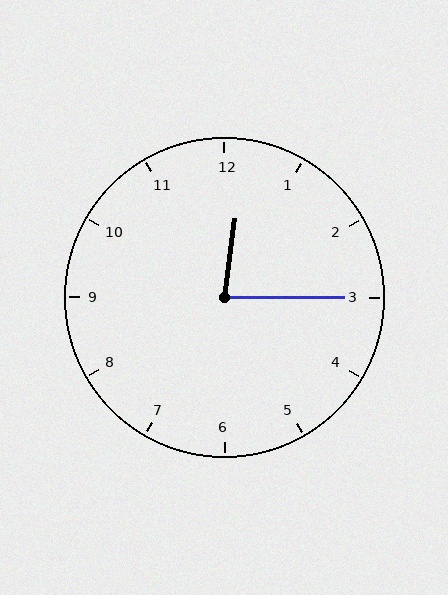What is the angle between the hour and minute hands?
Approximately 82 degrees.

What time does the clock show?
12:15.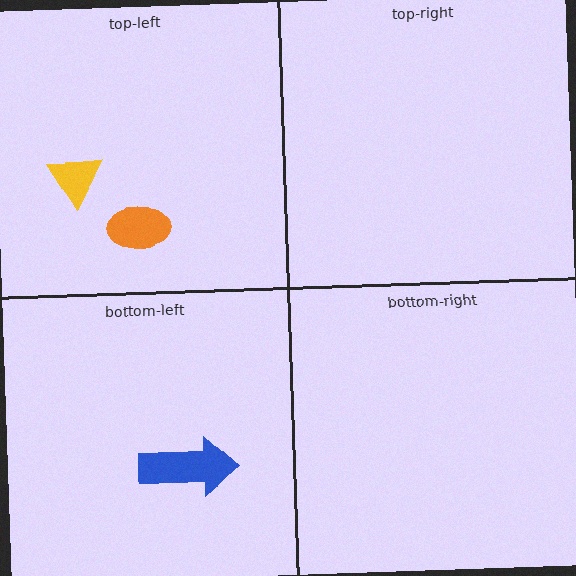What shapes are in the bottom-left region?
The blue arrow.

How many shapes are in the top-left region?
2.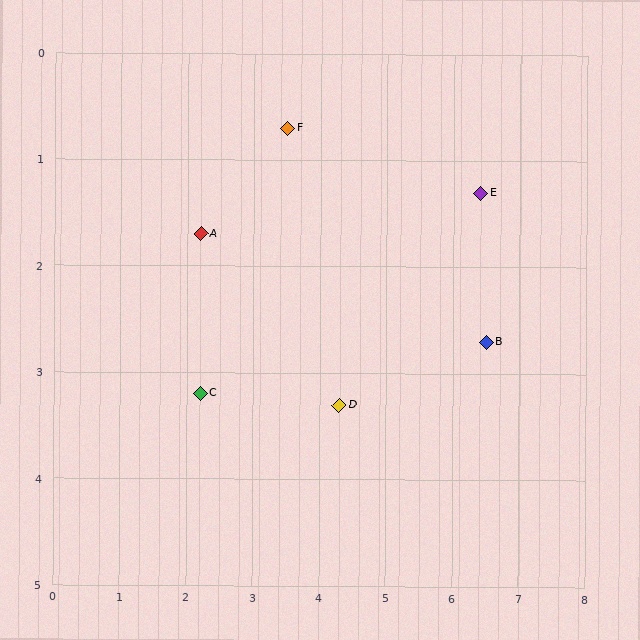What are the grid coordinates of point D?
Point D is at approximately (4.3, 3.3).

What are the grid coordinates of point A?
Point A is at approximately (2.2, 1.7).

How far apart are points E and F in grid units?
Points E and F are about 3.0 grid units apart.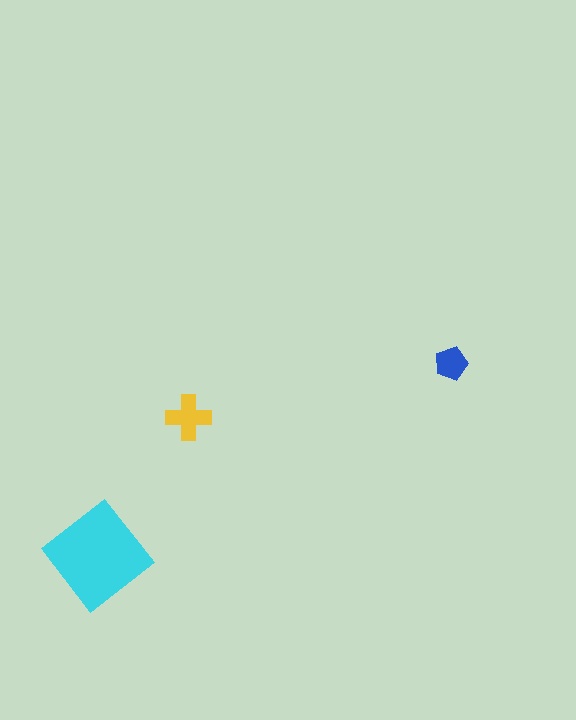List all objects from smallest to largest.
The blue pentagon, the yellow cross, the cyan diamond.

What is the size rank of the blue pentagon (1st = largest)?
3rd.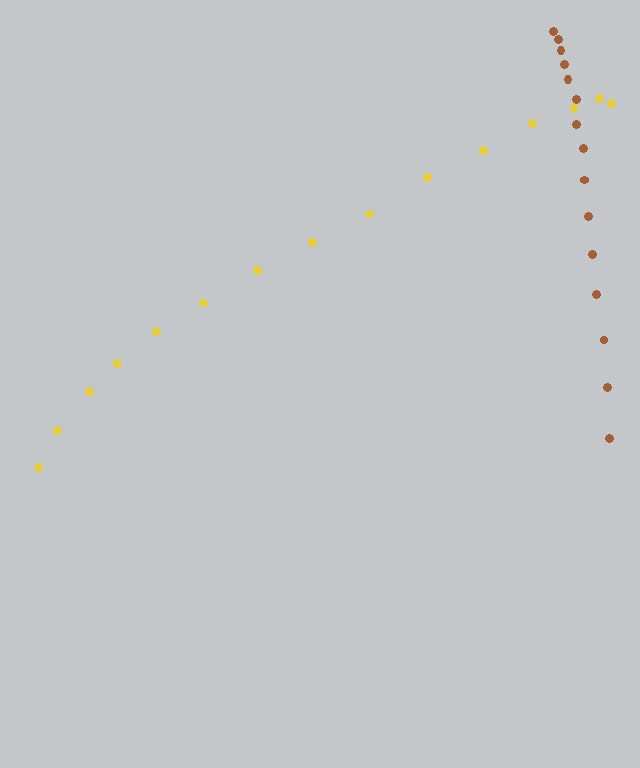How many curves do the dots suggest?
There are 2 distinct paths.